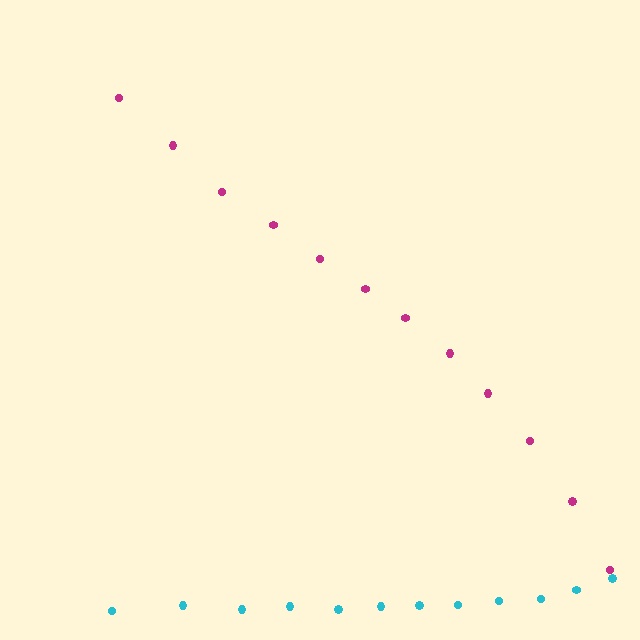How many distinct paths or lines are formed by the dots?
There are 2 distinct paths.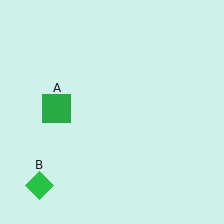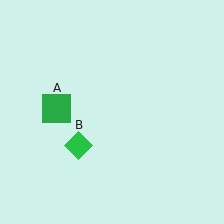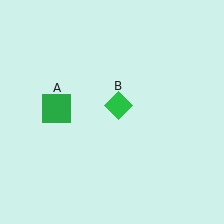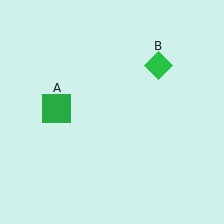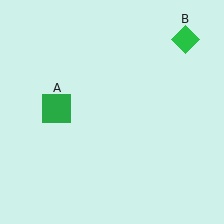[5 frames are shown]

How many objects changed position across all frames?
1 object changed position: green diamond (object B).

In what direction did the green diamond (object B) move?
The green diamond (object B) moved up and to the right.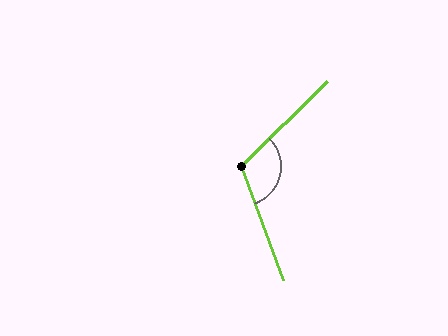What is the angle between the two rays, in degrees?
Approximately 114 degrees.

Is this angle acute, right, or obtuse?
It is obtuse.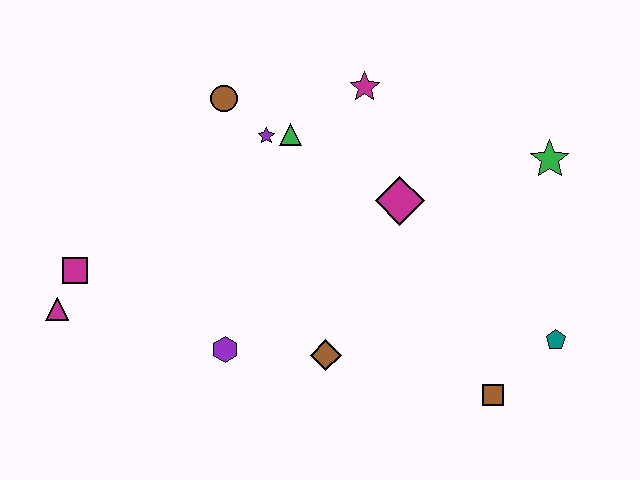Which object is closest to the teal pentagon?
The brown square is closest to the teal pentagon.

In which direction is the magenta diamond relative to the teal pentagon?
The magenta diamond is to the left of the teal pentagon.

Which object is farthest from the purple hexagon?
The green star is farthest from the purple hexagon.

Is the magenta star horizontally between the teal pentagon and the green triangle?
Yes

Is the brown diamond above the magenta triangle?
No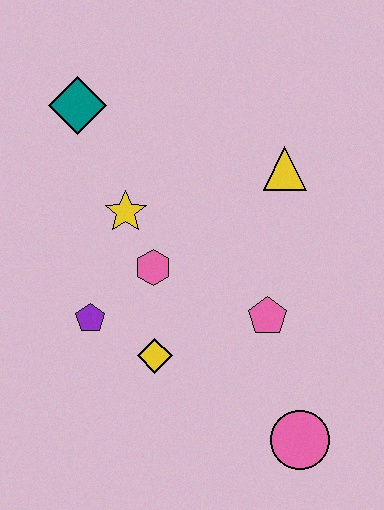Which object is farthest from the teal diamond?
The pink circle is farthest from the teal diamond.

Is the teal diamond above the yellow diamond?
Yes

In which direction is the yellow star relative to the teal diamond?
The yellow star is below the teal diamond.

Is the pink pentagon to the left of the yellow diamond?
No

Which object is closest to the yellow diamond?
The purple pentagon is closest to the yellow diamond.